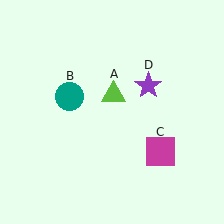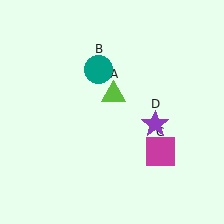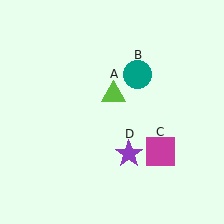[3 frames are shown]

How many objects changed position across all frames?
2 objects changed position: teal circle (object B), purple star (object D).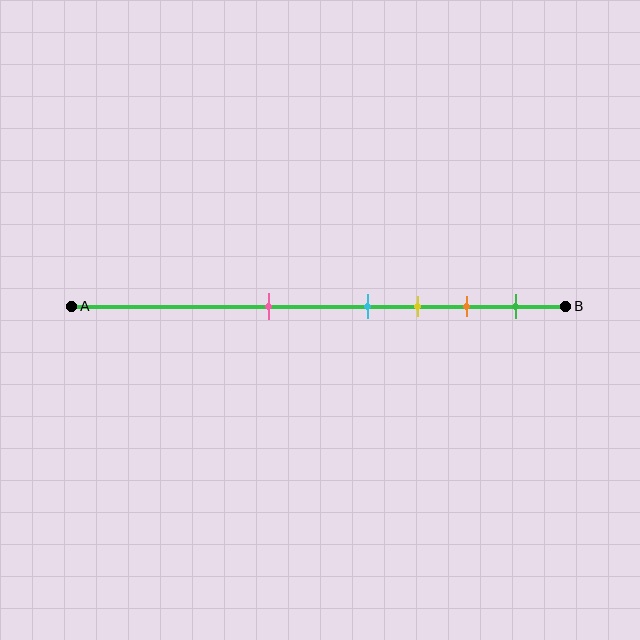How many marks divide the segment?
There are 5 marks dividing the segment.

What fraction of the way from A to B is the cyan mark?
The cyan mark is approximately 60% (0.6) of the way from A to B.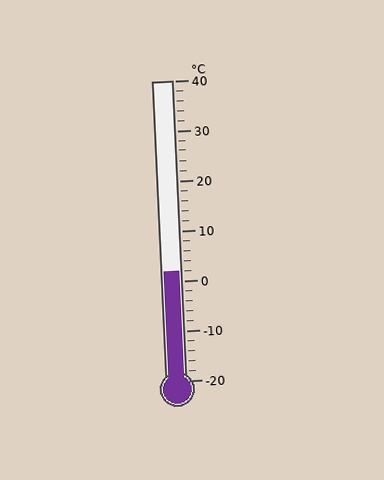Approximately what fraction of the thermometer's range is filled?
The thermometer is filled to approximately 35% of its range.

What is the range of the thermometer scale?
The thermometer scale ranges from -20°C to 40°C.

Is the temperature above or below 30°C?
The temperature is below 30°C.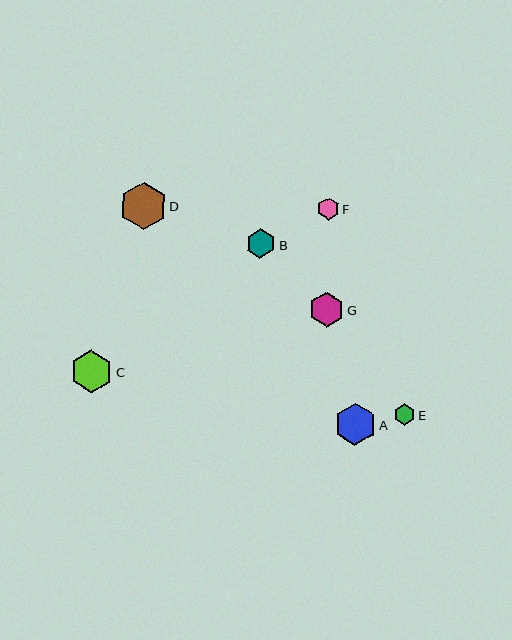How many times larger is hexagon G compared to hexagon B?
Hexagon G is approximately 1.2 times the size of hexagon B.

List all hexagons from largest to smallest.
From largest to smallest: D, C, A, G, B, F, E.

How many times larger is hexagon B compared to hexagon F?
Hexagon B is approximately 1.3 times the size of hexagon F.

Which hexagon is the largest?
Hexagon D is the largest with a size of approximately 47 pixels.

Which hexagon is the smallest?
Hexagon E is the smallest with a size of approximately 21 pixels.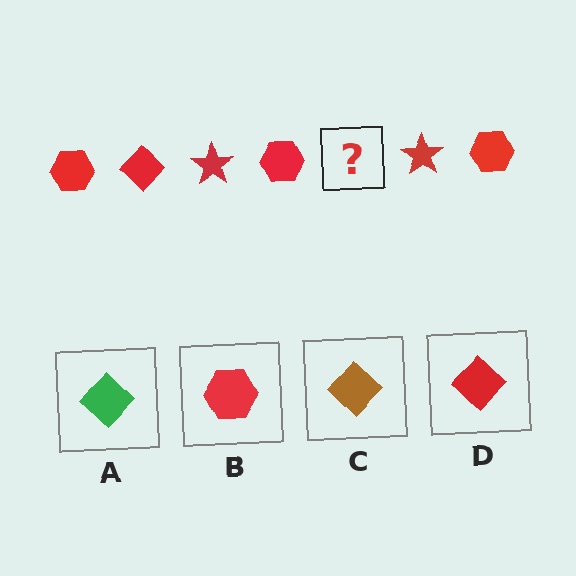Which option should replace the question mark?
Option D.